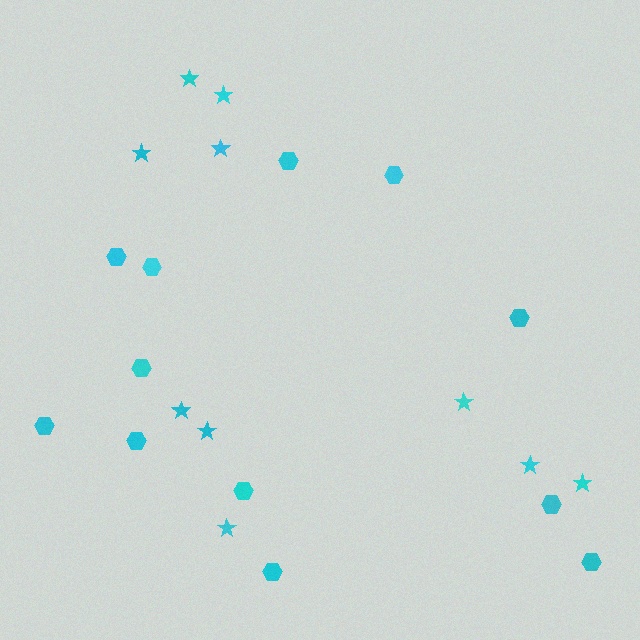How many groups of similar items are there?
There are 2 groups: one group of hexagons (12) and one group of stars (10).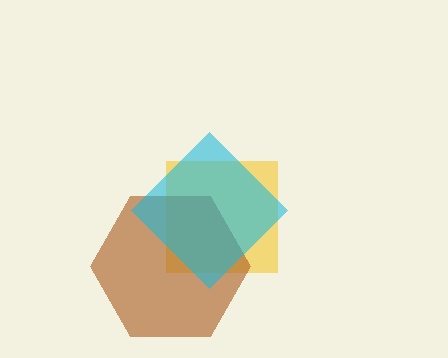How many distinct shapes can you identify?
There are 3 distinct shapes: a yellow square, a brown hexagon, a cyan diamond.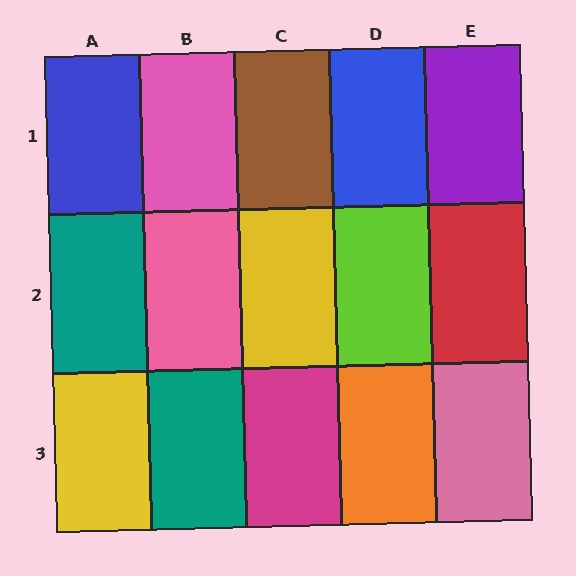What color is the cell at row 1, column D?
Blue.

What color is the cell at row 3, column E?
Pink.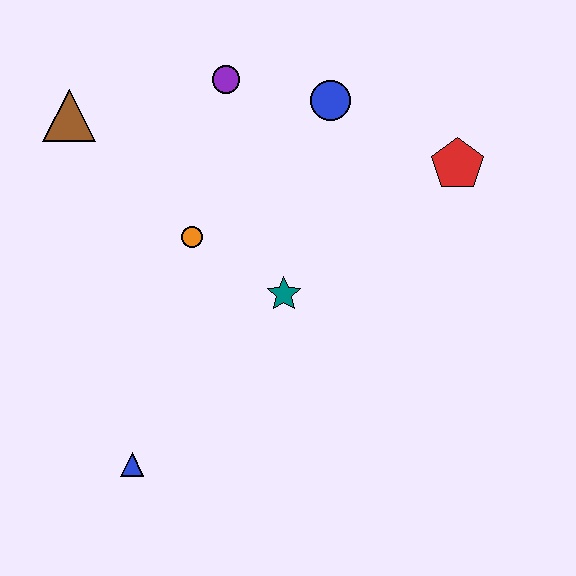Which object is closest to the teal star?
The orange circle is closest to the teal star.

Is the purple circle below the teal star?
No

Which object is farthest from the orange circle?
The red pentagon is farthest from the orange circle.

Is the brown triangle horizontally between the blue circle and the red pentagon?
No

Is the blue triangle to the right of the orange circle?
No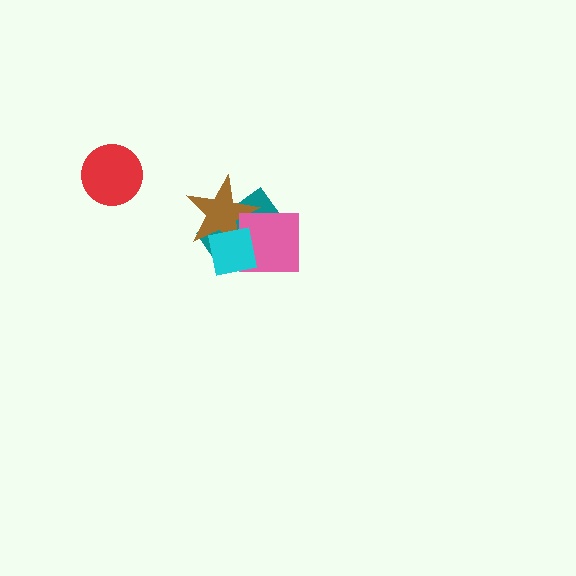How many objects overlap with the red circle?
0 objects overlap with the red circle.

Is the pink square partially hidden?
Yes, it is partially covered by another shape.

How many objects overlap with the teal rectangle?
3 objects overlap with the teal rectangle.